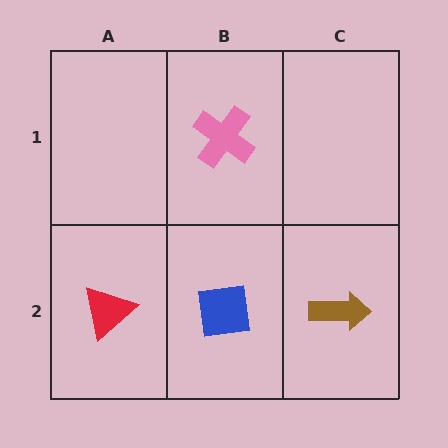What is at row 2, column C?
A brown arrow.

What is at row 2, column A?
A red triangle.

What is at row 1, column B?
A pink cross.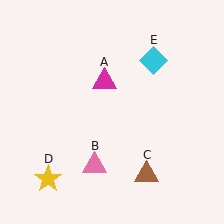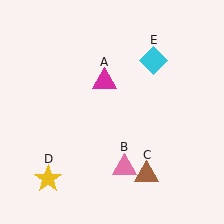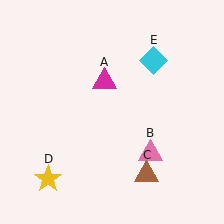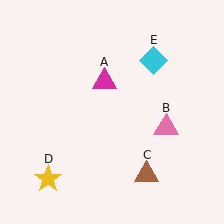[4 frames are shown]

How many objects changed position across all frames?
1 object changed position: pink triangle (object B).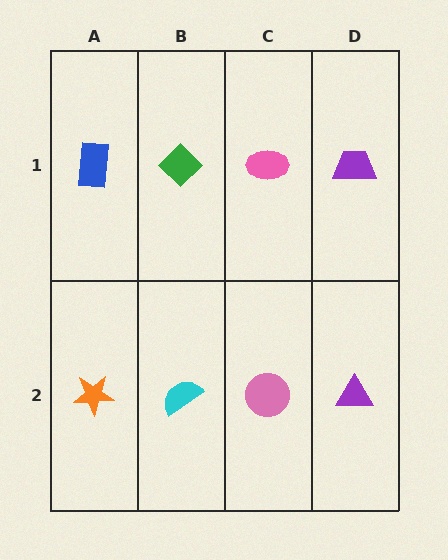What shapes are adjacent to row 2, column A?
A blue rectangle (row 1, column A), a cyan semicircle (row 2, column B).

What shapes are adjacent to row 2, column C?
A pink ellipse (row 1, column C), a cyan semicircle (row 2, column B), a purple triangle (row 2, column D).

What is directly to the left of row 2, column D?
A pink circle.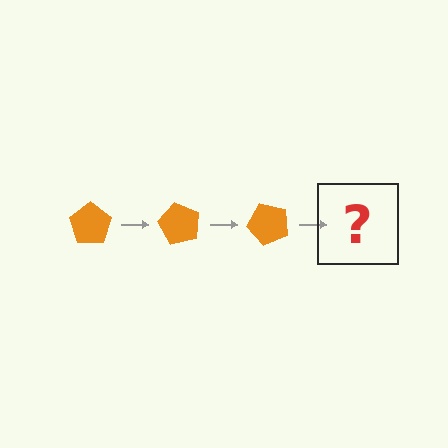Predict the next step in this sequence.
The next step is an orange pentagon rotated 180 degrees.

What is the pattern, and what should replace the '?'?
The pattern is that the pentagon rotates 60 degrees each step. The '?' should be an orange pentagon rotated 180 degrees.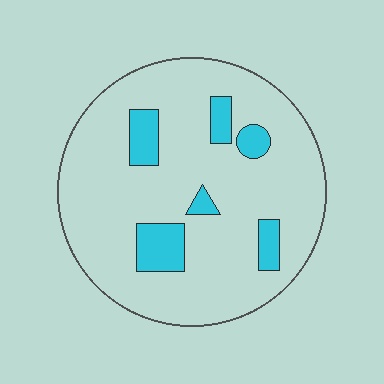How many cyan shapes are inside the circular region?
6.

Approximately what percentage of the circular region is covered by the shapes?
Approximately 15%.